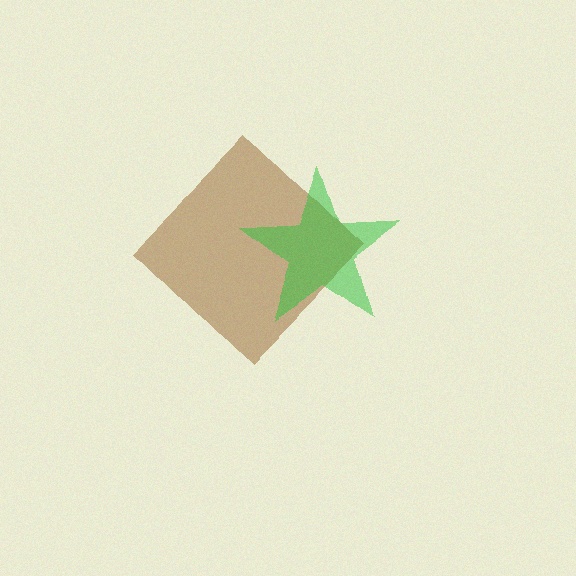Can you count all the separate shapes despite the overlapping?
Yes, there are 2 separate shapes.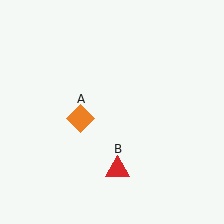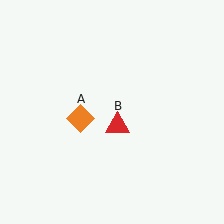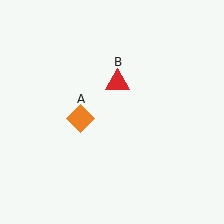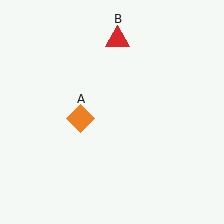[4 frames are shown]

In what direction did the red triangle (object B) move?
The red triangle (object B) moved up.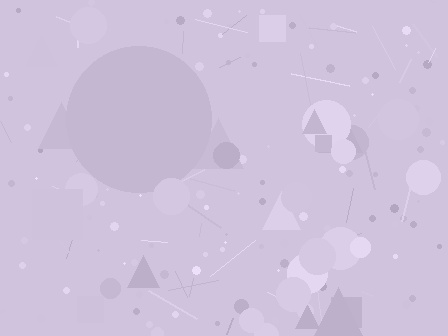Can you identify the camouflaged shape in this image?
The camouflaged shape is a circle.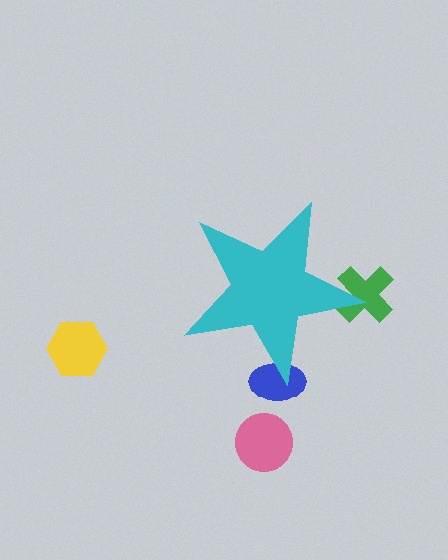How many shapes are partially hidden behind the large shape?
2 shapes are partially hidden.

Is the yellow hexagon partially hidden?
No, the yellow hexagon is fully visible.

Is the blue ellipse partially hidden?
Yes, the blue ellipse is partially hidden behind the cyan star.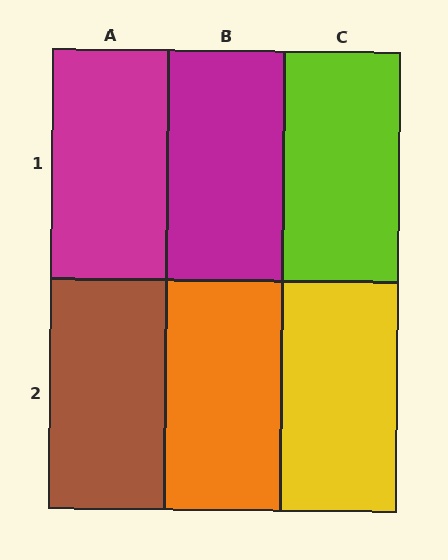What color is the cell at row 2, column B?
Orange.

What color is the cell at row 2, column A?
Brown.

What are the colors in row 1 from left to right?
Magenta, magenta, lime.